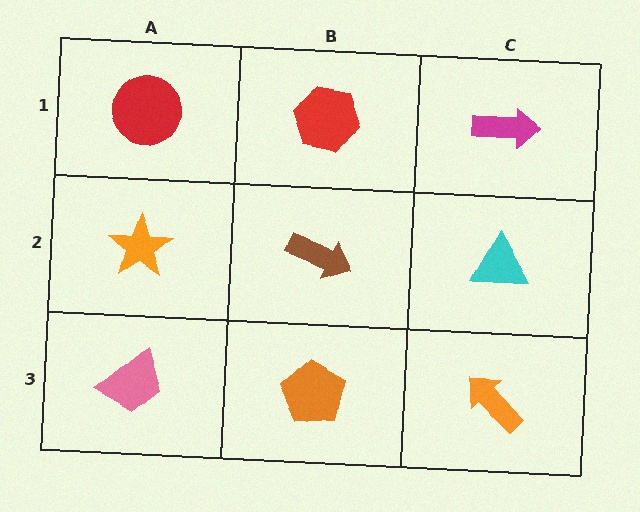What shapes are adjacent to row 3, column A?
An orange star (row 2, column A), an orange pentagon (row 3, column B).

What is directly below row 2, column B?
An orange pentagon.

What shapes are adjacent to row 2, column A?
A red circle (row 1, column A), a pink trapezoid (row 3, column A), a brown arrow (row 2, column B).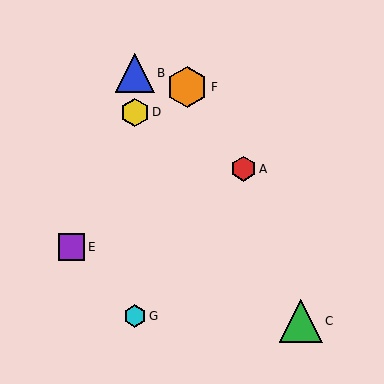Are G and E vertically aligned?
No, G is at x≈135 and E is at x≈71.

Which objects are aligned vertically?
Objects B, D, G are aligned vertically.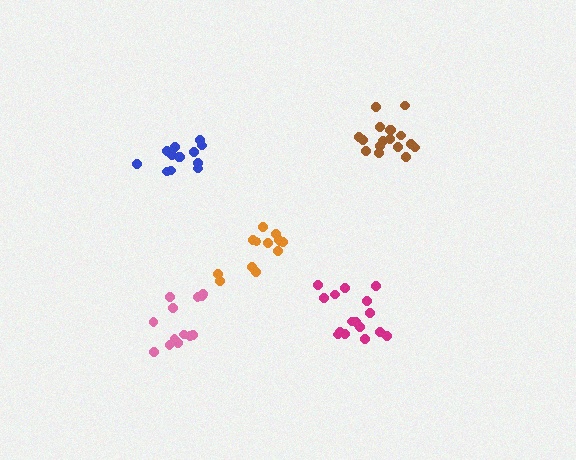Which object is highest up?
The brown cluster is topmost.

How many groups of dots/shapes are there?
There are 5 groups.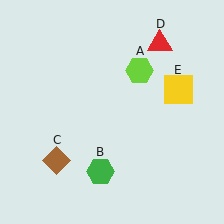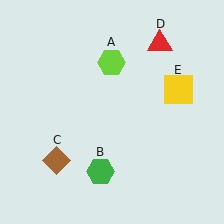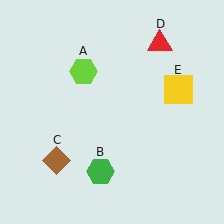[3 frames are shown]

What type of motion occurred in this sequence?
The lime hexagon (object A) rotated counterclockwise around the center of the scene.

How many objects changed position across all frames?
1 object changed position: lime hexagon (object A).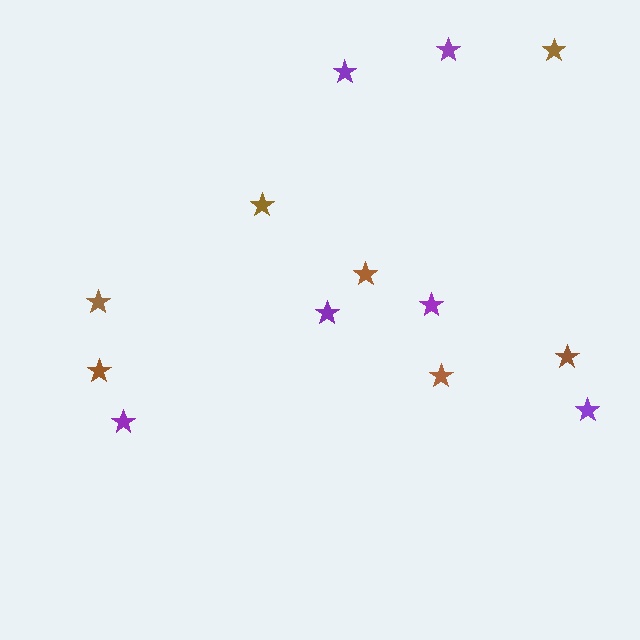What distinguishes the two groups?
There are 2 groups: one group of purple stars (6) and one group of brown stars (7).